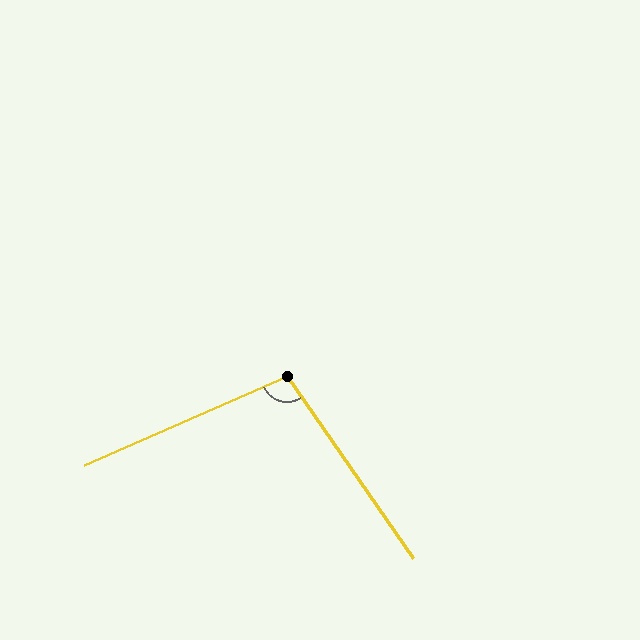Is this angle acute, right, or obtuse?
It is obtuse.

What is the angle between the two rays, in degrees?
Approximately 101 degrees.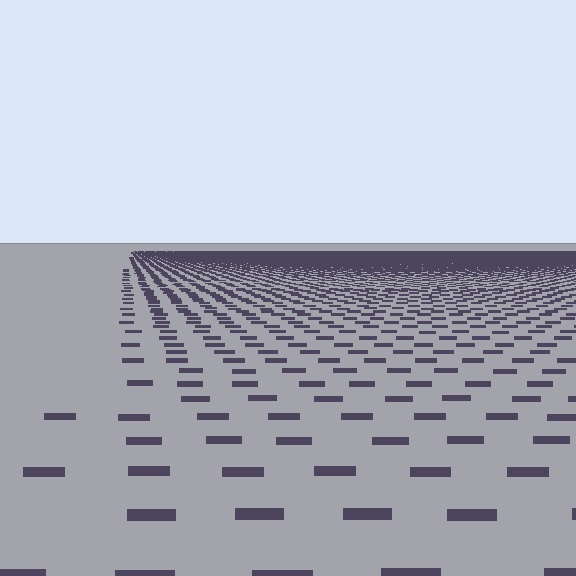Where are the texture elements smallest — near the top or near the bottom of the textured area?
Near the top.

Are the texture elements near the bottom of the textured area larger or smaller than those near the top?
Larger. Near the bottom, elements are closer to the viewer and appear at a bigger on-screen size.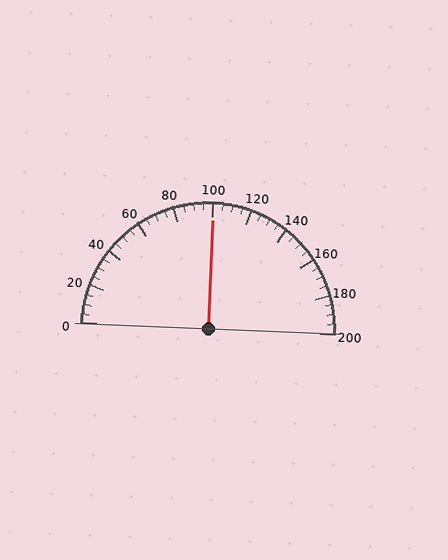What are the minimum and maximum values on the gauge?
The gauge ranges from 0 to 200.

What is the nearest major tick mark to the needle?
The nearest major tick mark is 100.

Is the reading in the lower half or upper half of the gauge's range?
The reading is in the upper half of the range (0 to 200).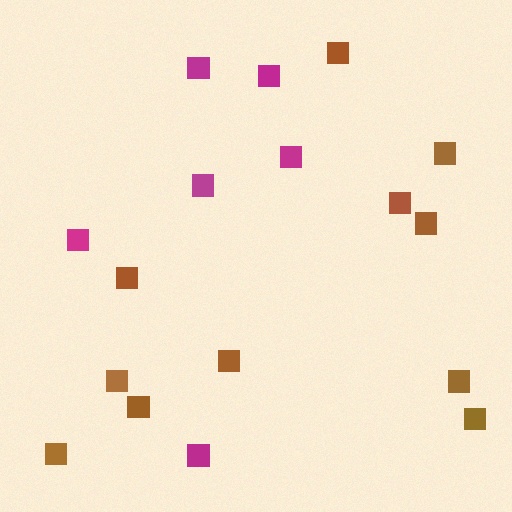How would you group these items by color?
There are 2 groups: one group of magenta squares (6) and one group of brown squares (11).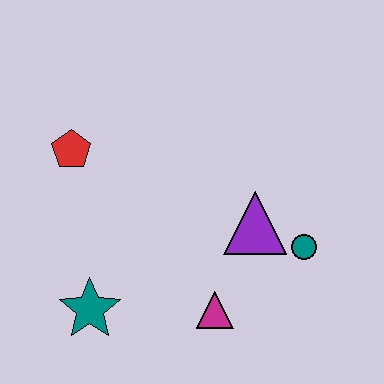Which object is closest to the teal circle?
The purple triangle is closest to the teal circle.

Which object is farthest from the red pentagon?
The teal circle is farthest from the red pentagon.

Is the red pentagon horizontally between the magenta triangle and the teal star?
No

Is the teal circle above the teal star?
Yes